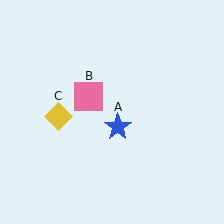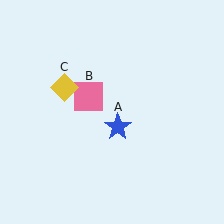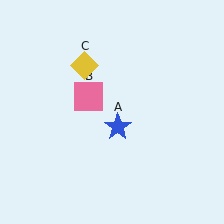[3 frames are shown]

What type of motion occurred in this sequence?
The yellow diamond (object C) rotated clockwise around the center of the scene.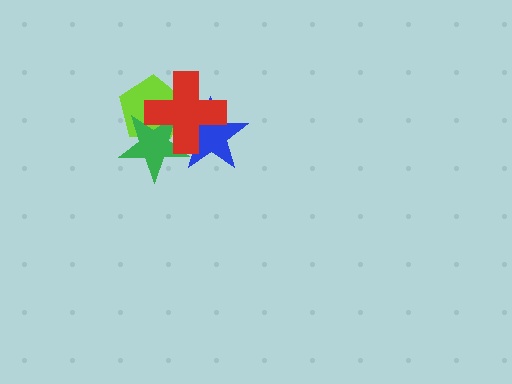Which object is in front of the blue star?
The red cross is in front of the blue star.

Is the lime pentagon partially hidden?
Yes, it is partially covered by another shape.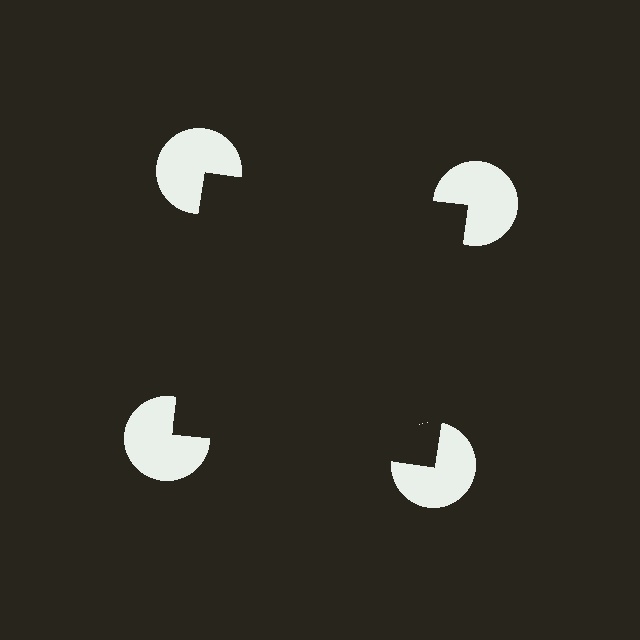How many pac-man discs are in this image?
There are 4 — one at each vertex of the illusory square.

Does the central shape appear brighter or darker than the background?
It typically appears slightly darker than the background, even though no actual brightness change is drawn.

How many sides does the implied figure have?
4 sides.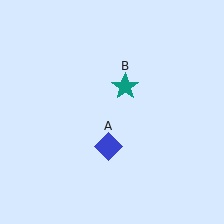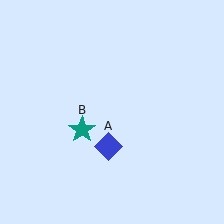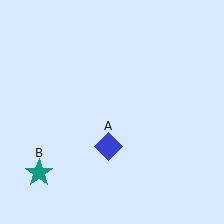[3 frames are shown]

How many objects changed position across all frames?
1 object changed position: teal star (object B).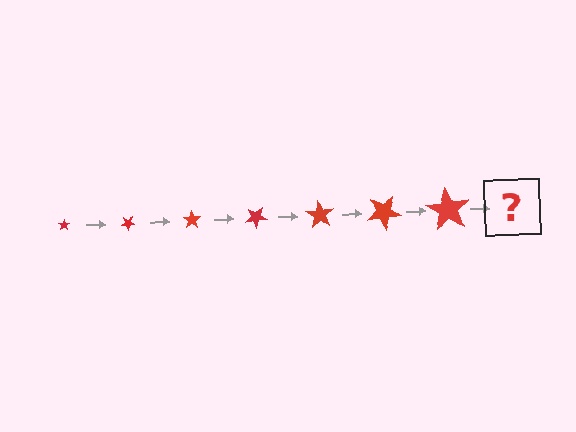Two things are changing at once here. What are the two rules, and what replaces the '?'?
The two rules are that the star grows larger each step and it rotates 35 degrees each step. The '?' should be a star, larger than the previous one and rotated 245 degrees from the start.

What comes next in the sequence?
The next element should be a star, larger than the previous one and rotated 245 degrees from the start.